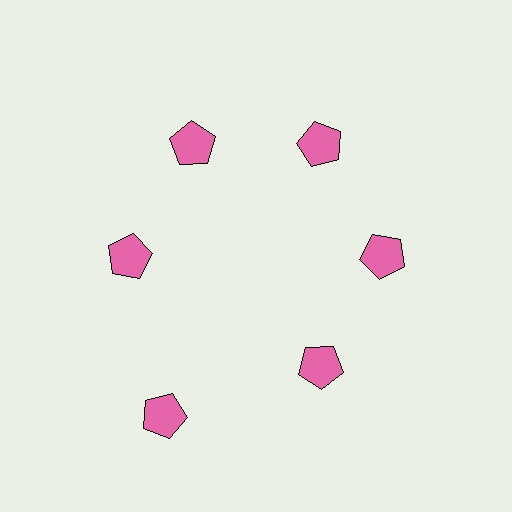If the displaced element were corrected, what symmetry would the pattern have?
It would have 6-fold rotational symmetry — the pattern would map onto itself every 60 degrees.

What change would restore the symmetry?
The symmetry would be restored by moving it inward, back onto the ring so that all 6 pentagons sit at equal angles and equal distance from the center.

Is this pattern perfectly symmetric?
No. The 6 pink pentagons are arranged in a ring, but one element near the 7 o'clock position is pushed outward from the center, breaking the 6-fold rotational symmetry.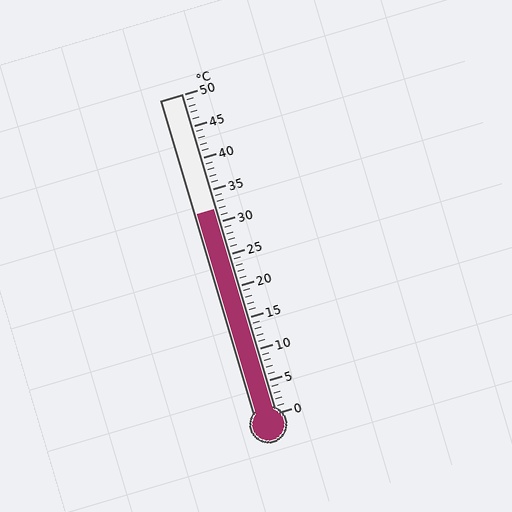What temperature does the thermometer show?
The thermometer shows approximately 32°C.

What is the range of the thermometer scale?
The thermometer scale ranges from 0°C to 50°C.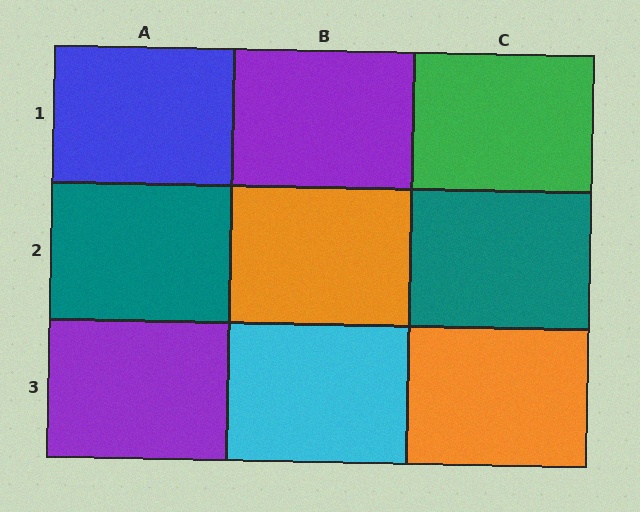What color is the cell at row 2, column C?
Teal.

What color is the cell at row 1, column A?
Blue.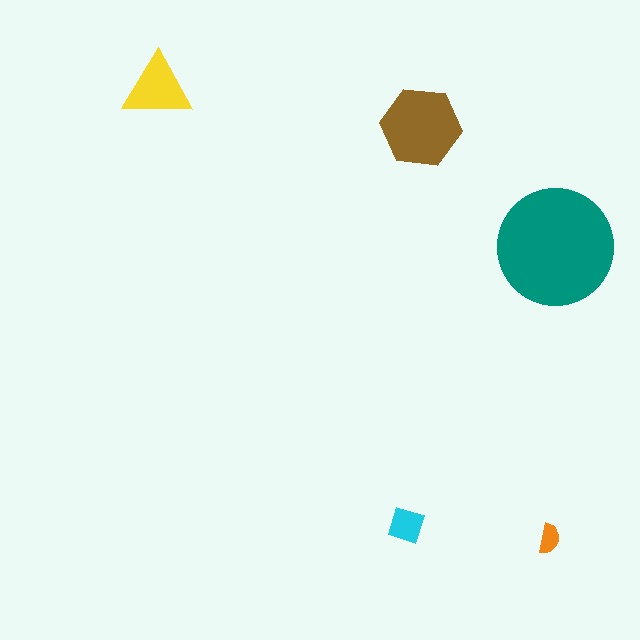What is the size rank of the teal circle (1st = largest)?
1st.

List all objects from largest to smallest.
The teal circle, the brown hexagon, the yellow triangle, the cyan square, the orange semicircle.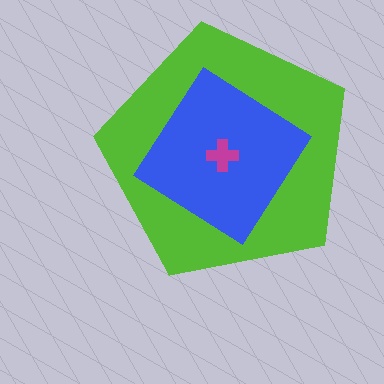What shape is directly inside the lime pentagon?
The blue diamond.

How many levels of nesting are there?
3.